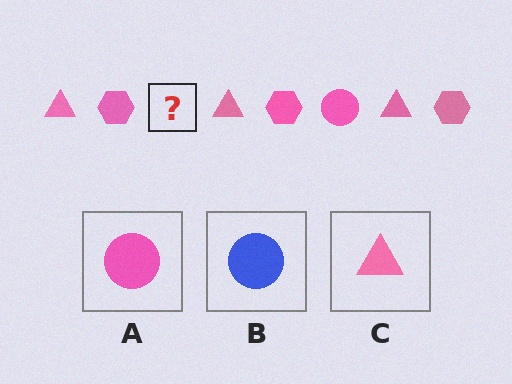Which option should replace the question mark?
Option A.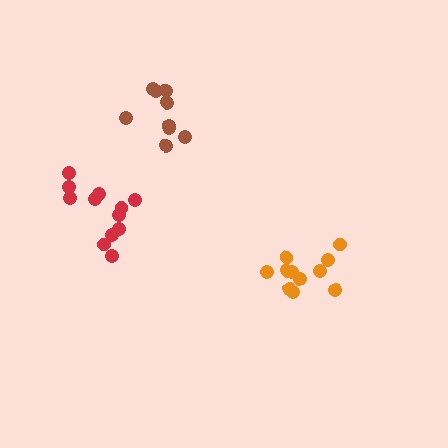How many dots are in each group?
Group 1: 11 dots, Group 2: 12 dots, Group 3: 9 dots (32 total).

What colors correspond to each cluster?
The clusters are colored: orange, red, brown.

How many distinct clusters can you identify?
There are 3 distinct clusters.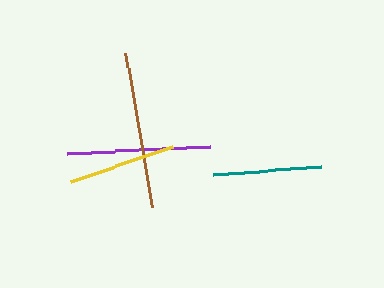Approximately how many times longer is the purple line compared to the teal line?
The purple line is approximately 1.3 times the length of the teal line.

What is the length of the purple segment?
The purple segment is approximately 143 pixels long.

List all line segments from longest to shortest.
From longest to shortest: brown, purple, teal, yellow.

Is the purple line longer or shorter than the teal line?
The purple line is longer than the teal line.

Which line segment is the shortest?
The yellow line is the shortest at approximately 108 pixels.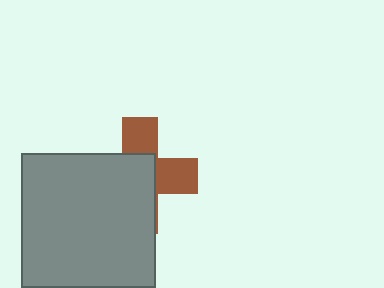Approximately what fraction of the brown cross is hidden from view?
Roughly 59% of the brown cross is hidden behind the gray square.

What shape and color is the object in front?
The object in front is a gray square.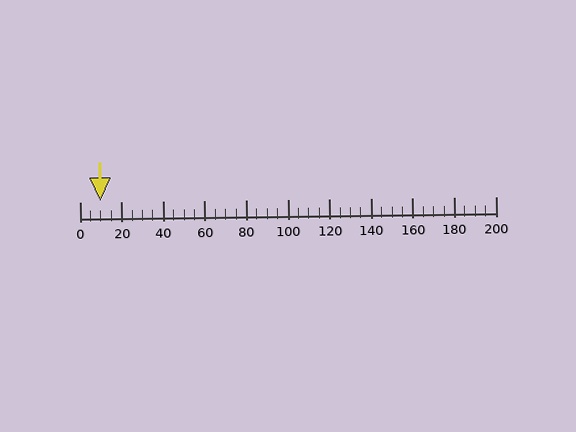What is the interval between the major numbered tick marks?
The major tick marks are spaced 20 units apart.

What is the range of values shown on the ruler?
The ruler shows values from 0 to 200.